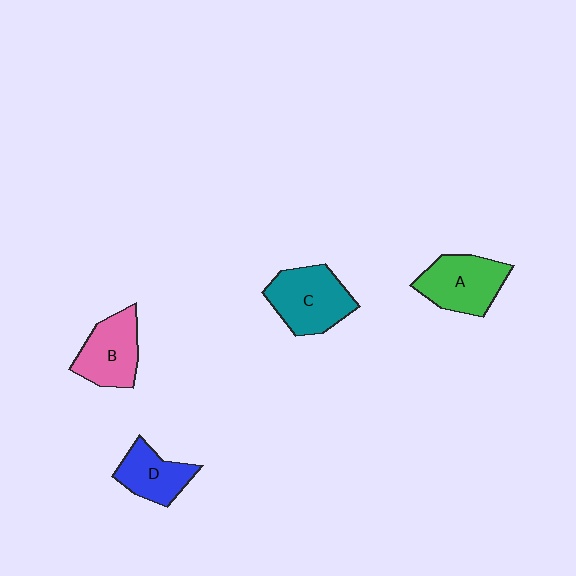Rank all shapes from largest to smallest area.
From largest to smallest: C (teal), A (green), B (pink), D (blue).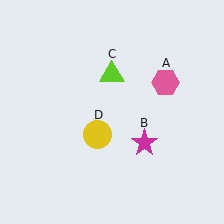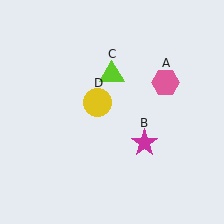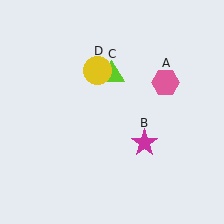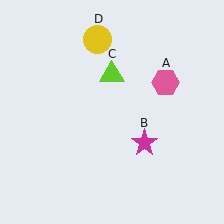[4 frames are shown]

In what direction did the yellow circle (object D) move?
The yellow circle (object D) moved up.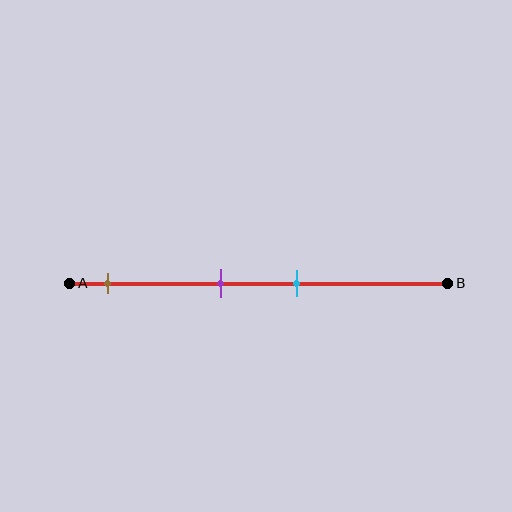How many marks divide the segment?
There are 3 marks dividing the segment.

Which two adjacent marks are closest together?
The purple and cyan marks are the closest adjacent pair.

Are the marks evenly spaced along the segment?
No, the marks are not evenly spaced.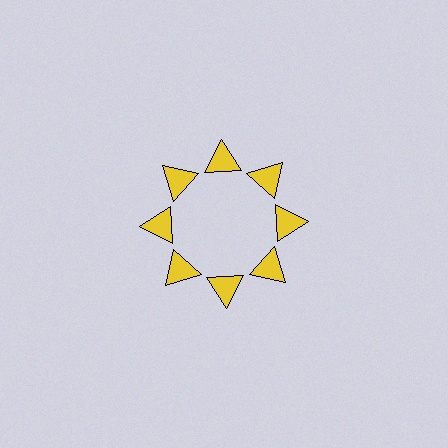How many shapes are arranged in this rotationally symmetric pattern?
There are 8 shapes, arranged in 8 groups of 1.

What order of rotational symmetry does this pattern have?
This pattern has 8-fold rotational symmetry.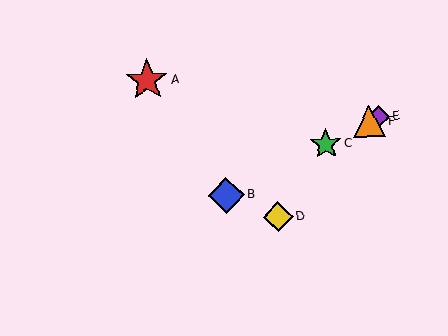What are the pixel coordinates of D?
Object D is at (278, 216).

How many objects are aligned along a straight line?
4 objects (B, C, E, F) are aligned along a straight line.